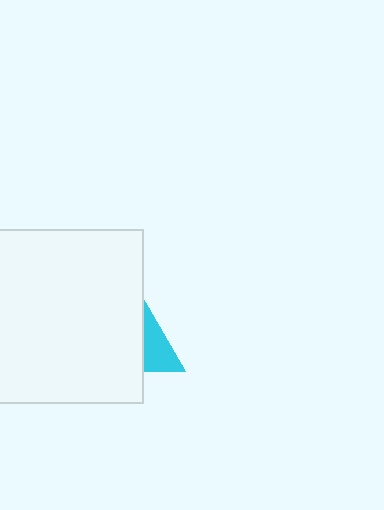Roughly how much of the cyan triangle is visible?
About half of it is visible (roughly 46%).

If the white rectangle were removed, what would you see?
You would see the complete cyan triangle.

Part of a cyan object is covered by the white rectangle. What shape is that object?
It is a triangle.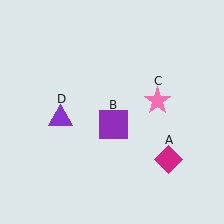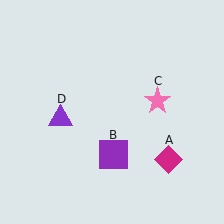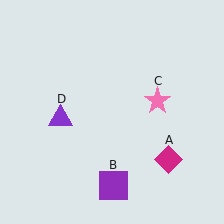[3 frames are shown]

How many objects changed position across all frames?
1 object changed position: purple square (object B).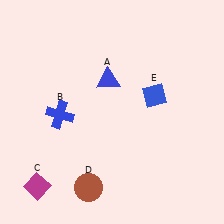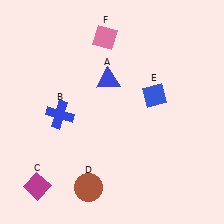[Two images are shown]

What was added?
A pink diamond (F) was added in Image 2.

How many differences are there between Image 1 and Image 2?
There is 1 difference between the two images.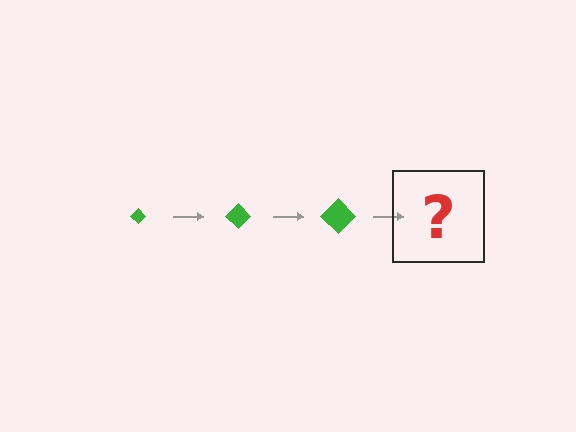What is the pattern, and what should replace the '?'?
The pattern is that the diamond gets progressively larger each step. The '?' should be a green diamond, larger than the previous one.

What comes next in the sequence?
The next element should be a green diamond, larger than the previous one.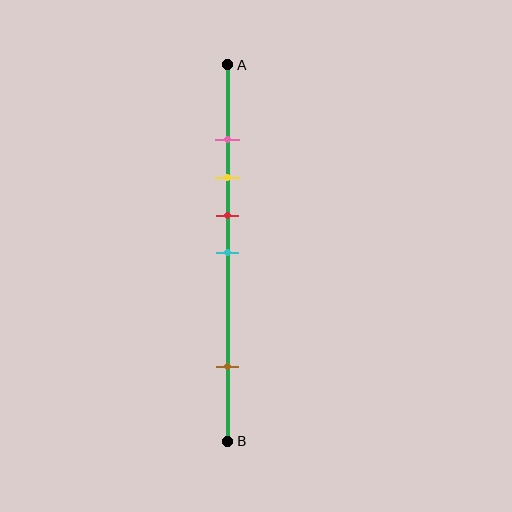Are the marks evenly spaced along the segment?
No, the marks are not evenly spaced.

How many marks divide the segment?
There are 5 marks dividing the segment.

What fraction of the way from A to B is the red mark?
The red mark is approximately 40% (0.4) of the way from A to B.